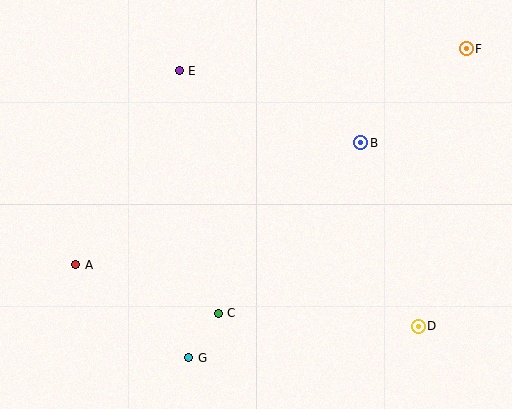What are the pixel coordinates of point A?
Point A is at (76, 265).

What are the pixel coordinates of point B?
Point B is at (361, 143).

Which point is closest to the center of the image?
Point C at (218, 313) is closest to the center.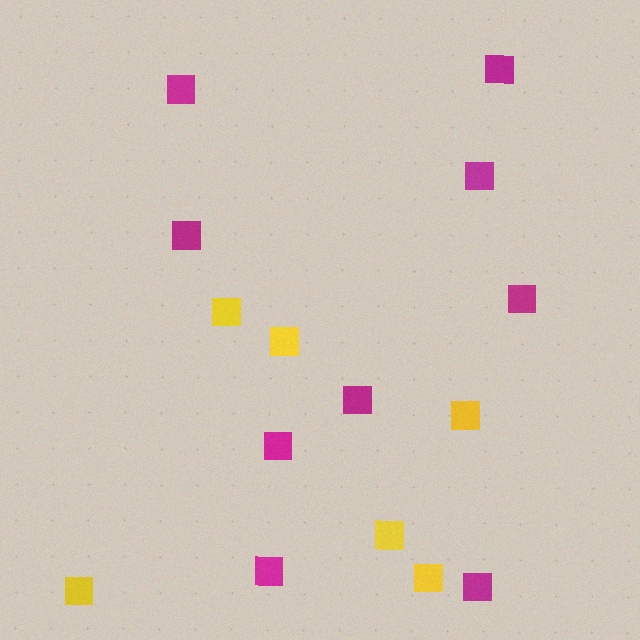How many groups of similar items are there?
There are 2 groups: one group of magenta squares (9) and one group of yellow squares (6).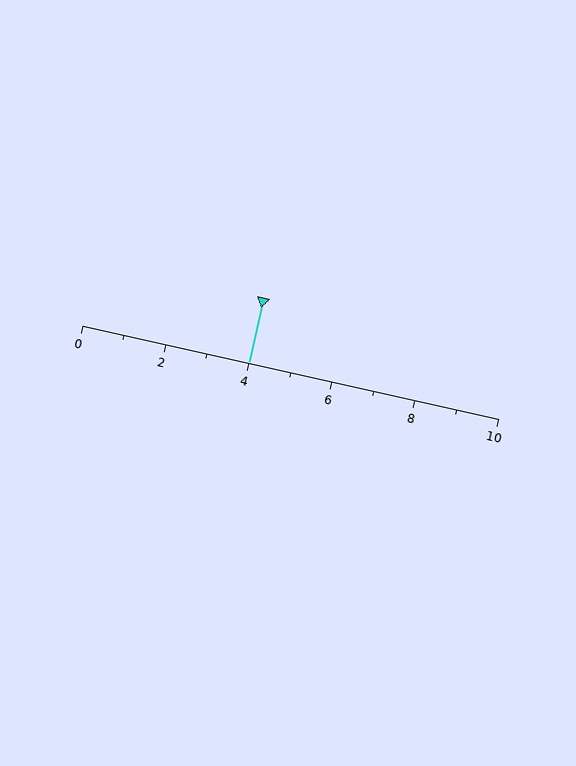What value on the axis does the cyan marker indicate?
The marker indicates approximately 4.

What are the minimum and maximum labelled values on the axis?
The axis runs from 0 to 10.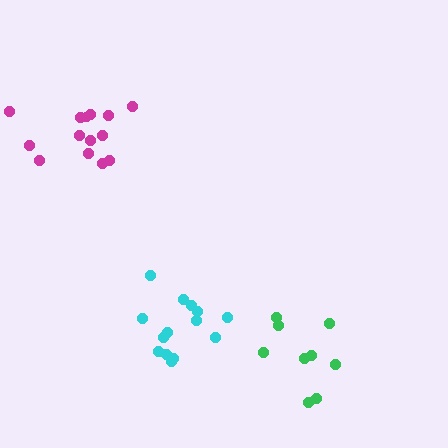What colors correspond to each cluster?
The clusters are colored: magenta, cyan, green.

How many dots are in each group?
Group 1: 14 dots, Group 2: 14 dots, Group 3: 9 dots (37 total).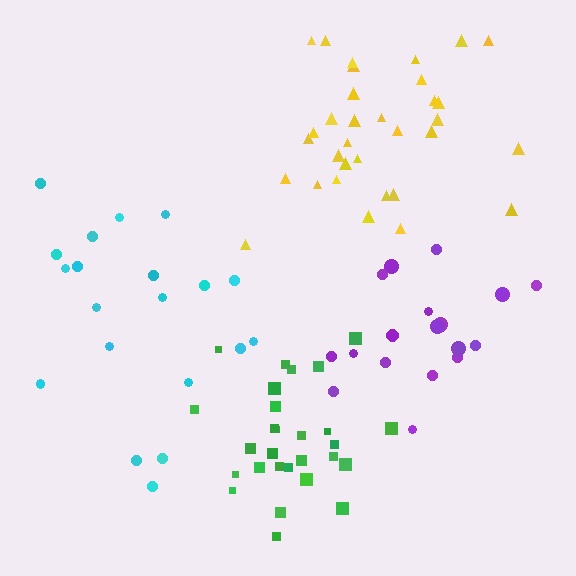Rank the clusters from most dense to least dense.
green, yellow, purple, cyan.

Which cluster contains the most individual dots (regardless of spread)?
Yellow (33).